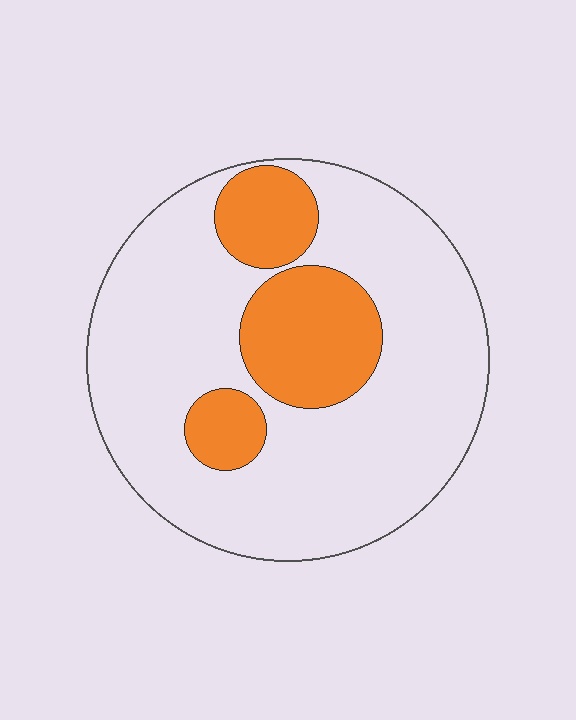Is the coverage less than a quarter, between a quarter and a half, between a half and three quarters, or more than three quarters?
Less than a quarter.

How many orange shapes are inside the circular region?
3.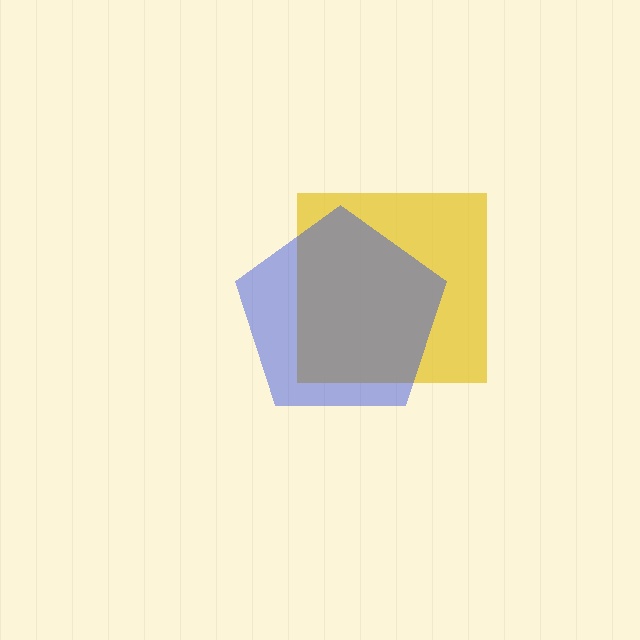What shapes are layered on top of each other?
The layered shapes are: a yellow square, a blue pentagon.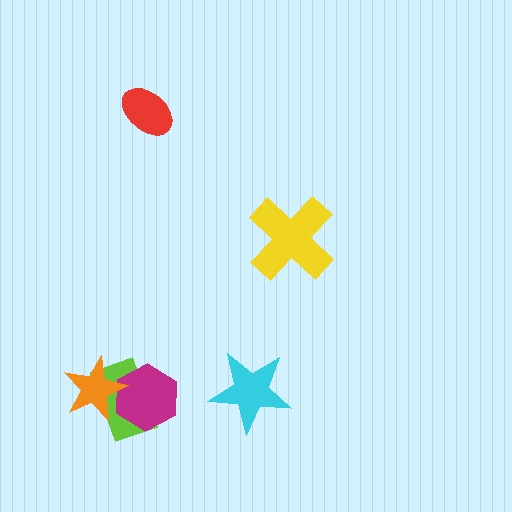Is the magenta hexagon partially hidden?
Yes, it is partially covered by another shape.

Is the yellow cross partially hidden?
No, no other shape covers it.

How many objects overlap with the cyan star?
0 objects overlap with the cyan star.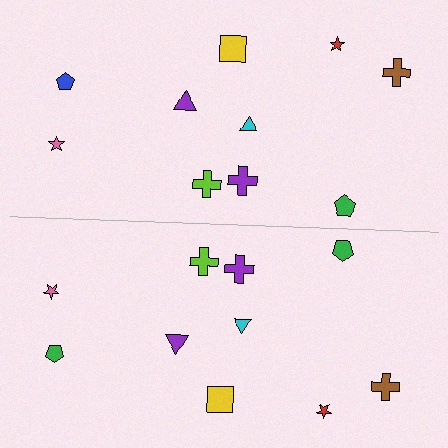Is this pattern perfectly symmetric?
No, the pattern is not perfectly symmetric. The green pentagon on the bottom side breaks the symmetry — its mirror counterpart is blue.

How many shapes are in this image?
There are 20 shapes in this image.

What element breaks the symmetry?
The green pentagon on the bottom side breaks the symmetry — its mirror counterpart is blue.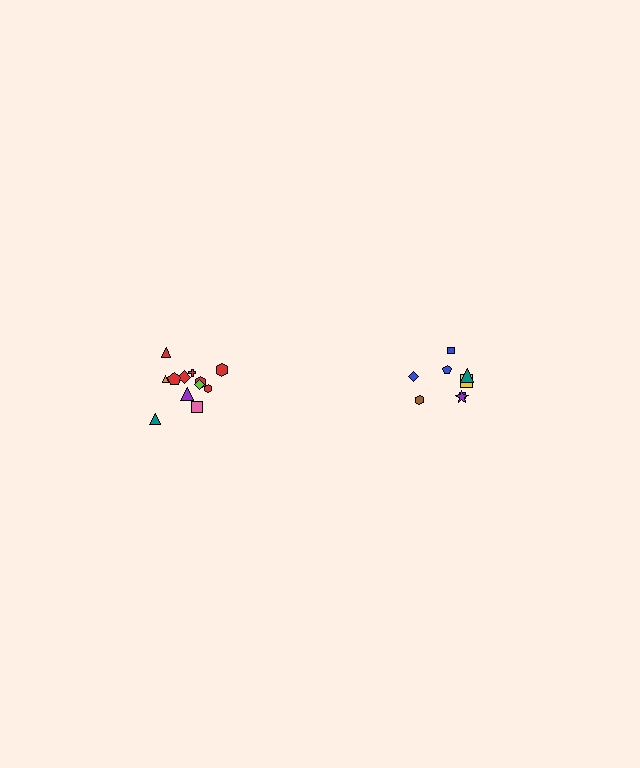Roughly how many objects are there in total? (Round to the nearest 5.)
Roughly 20 objects in total.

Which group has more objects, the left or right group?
The left group.